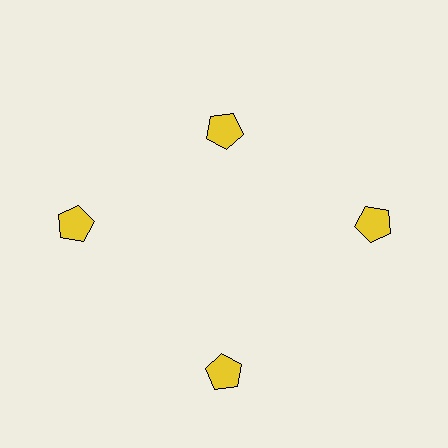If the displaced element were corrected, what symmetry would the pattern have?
It would have 4-fold rotational symmetry — the pattern would map onto itself every 90 degrees.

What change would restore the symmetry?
The symmetry would be restored by moving it outward, back onto the ring so that all 4 pentagons sit at equal angles and equal distance from the center.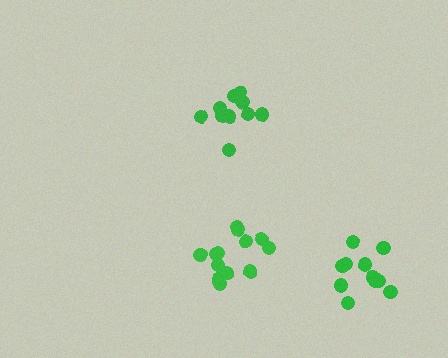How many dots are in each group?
Group 1: 14 dots, Group 2: 11 dots, Group 3: 12 dots (37 total).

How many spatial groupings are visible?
There are 3 spatial groupings.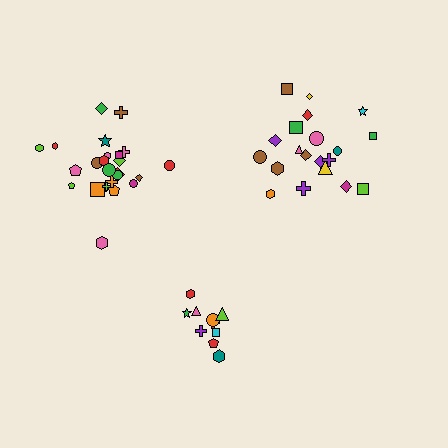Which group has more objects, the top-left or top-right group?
The top-left group.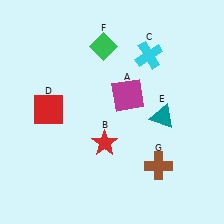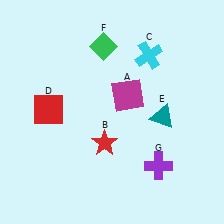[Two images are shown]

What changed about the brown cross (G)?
In Image 1, G is brown. In Image 2, it changed to purple.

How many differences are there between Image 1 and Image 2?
There is 1 difference between the two images.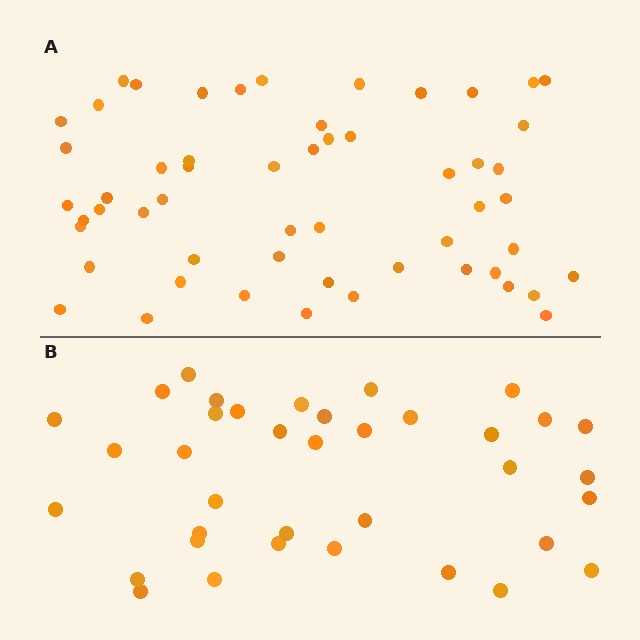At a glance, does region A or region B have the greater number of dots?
Region A (the top region) has more dots.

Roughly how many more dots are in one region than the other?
Region A has approximately 20 more dots than region B.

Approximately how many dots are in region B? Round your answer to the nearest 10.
About 40 dots. (The exact count is 37, which rounds to 40.)